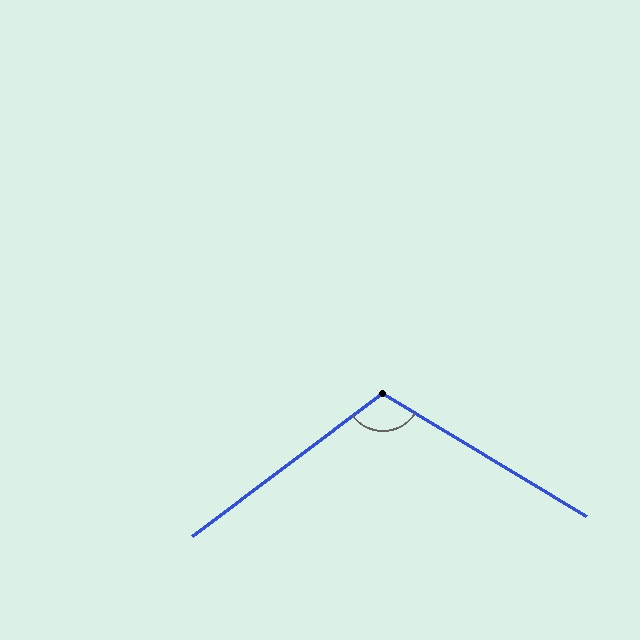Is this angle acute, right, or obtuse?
It is obtuse.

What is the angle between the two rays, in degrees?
Approximately 112 degrees.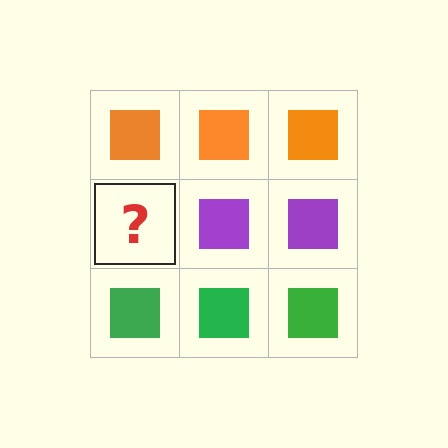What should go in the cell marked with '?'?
The missing cell should contain a purple square.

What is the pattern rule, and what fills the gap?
The rule is that each row has a consistent color. The gap should be filled with a purple square.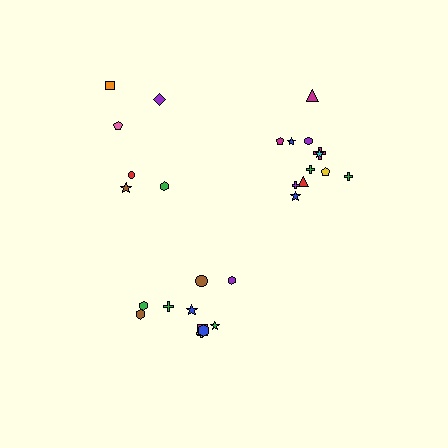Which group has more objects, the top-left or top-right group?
The top-right group.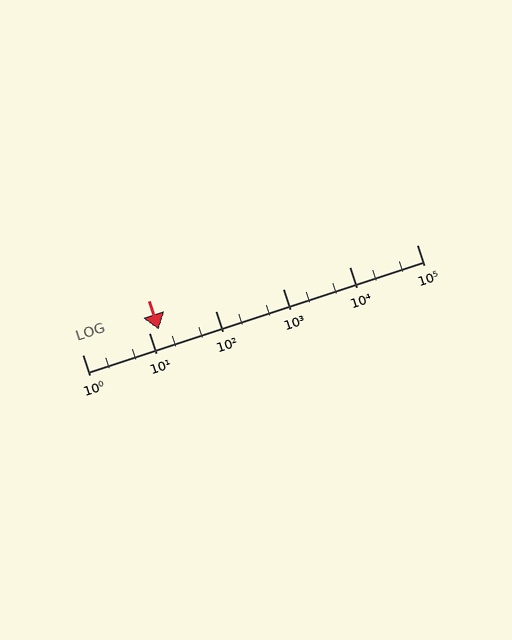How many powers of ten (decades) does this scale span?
The scale spans 5 decades, from 1 to 100000.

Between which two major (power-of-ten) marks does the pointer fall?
The pointer is between 10 and 100.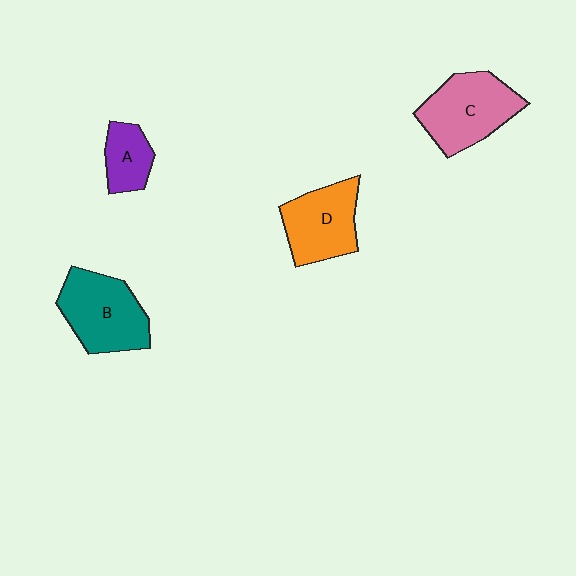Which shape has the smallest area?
Shape A (purple).